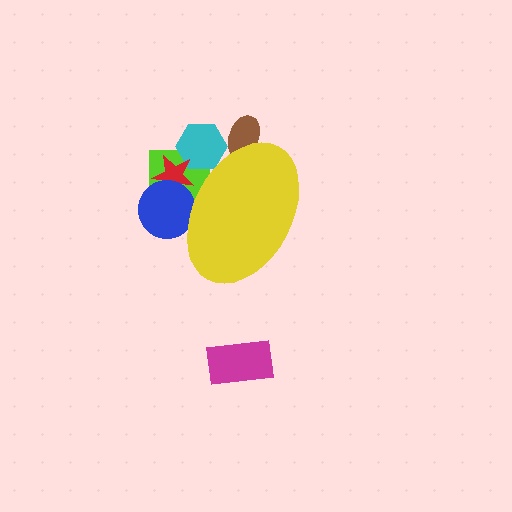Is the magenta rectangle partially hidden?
No, the magenta rectangle is fully visible.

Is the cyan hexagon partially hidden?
Yes, the cyan hexagon is partially hidden behind the yellow ellipse.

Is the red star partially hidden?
Yes, the red star is partially hidden behind the yellow ellipse.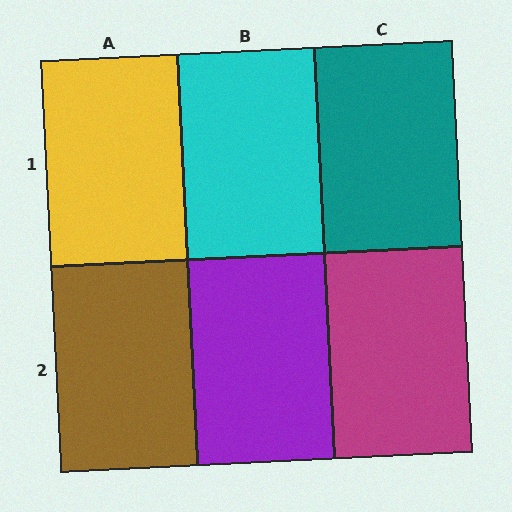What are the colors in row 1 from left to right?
Yellow, cyan, teal.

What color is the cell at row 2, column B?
Purple.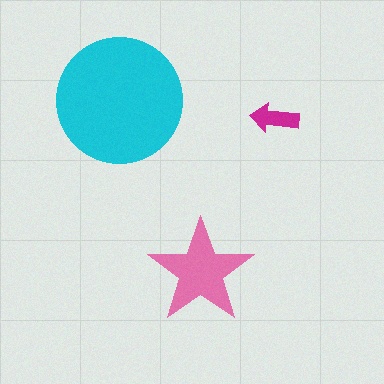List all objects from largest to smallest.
The cyan circle, the pink star, the magenta arrow.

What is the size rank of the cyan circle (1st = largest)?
1st.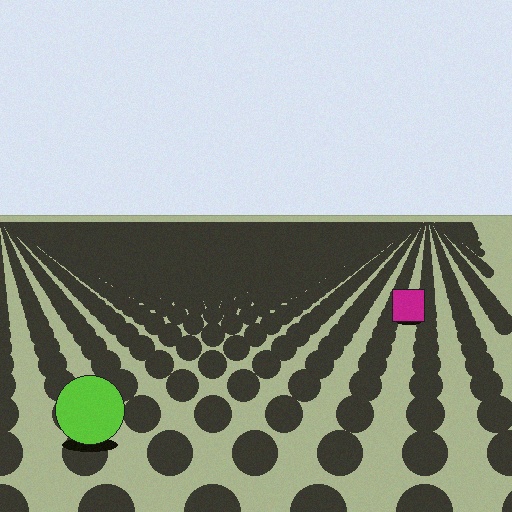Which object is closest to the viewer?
The lime circle is closest. The texture marks near it are larger and more spread out.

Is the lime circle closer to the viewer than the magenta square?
Yes. The lime circle is closer — you can tell from the texture gradient: the ground texture is coarser near it.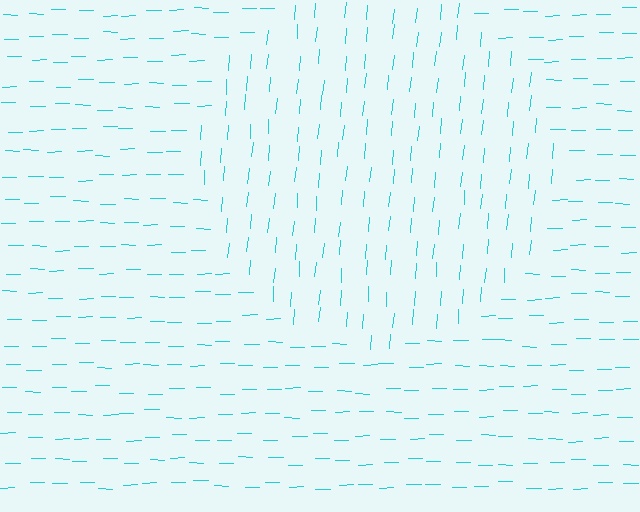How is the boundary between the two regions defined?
The boundary is defined purely by a change in line orientation (approximately 85 degrees difference). All lines are the same color and thickness.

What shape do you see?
I see a circle.